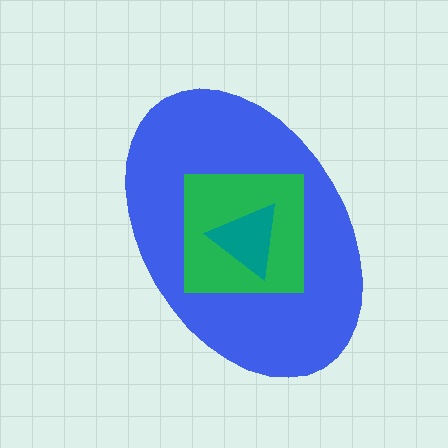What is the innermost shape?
The teal triangle.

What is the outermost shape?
The blue ellipse.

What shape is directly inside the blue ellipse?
The green square.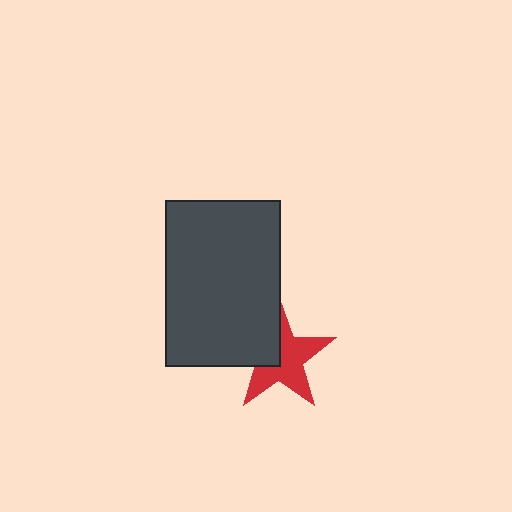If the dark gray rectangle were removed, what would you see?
You would see the complete red star.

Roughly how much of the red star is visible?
About half of it is visible (roughly 62%).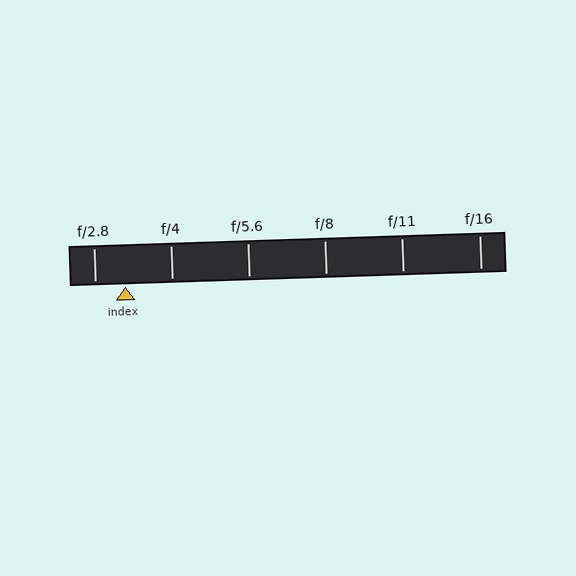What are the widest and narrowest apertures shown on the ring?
The widest aperture shown is f/2.8 and the narrowest is f/16.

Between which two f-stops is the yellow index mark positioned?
The index mark is between f/2.8 and f/4.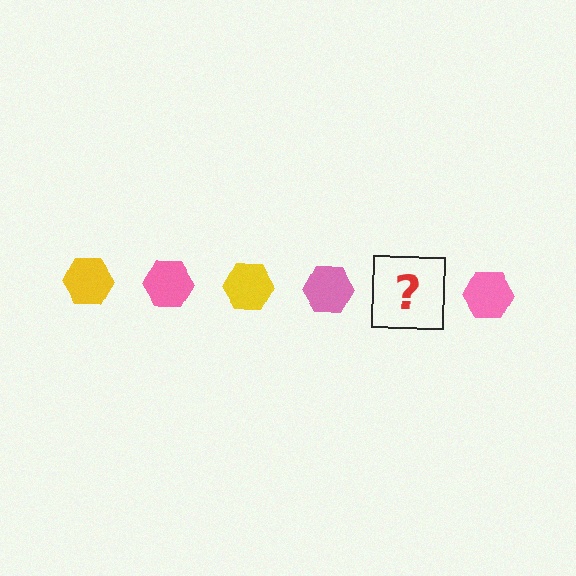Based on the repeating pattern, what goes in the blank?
The blank should be a yellow hexagon.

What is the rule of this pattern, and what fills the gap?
The rule is that the pattern cycles through yellow, pink hexagons. The gap should be filled with a yellow hexagon.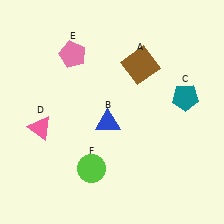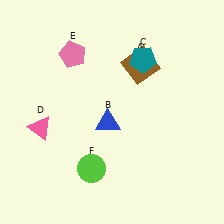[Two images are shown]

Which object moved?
The teal pentagon (C) moved left.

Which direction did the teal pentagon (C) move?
The teal pentagon (C) moved left.